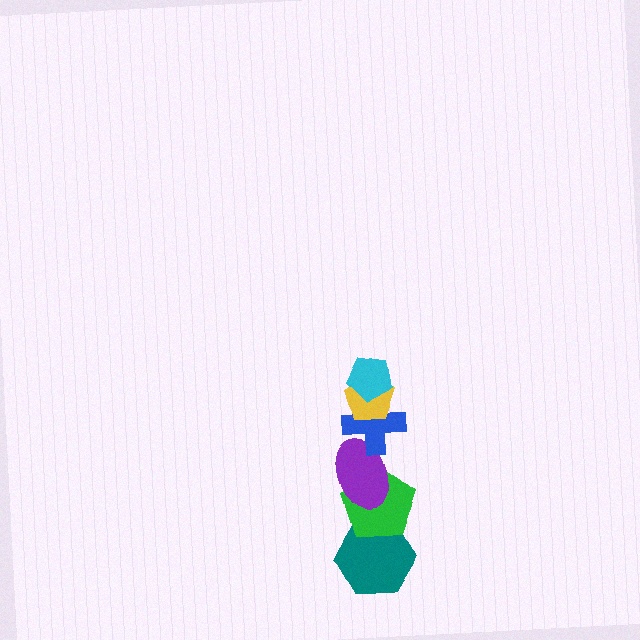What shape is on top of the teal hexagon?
The green pentagon is on top of the teal hexagon.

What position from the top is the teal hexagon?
The teal hexagon is 6th from the top.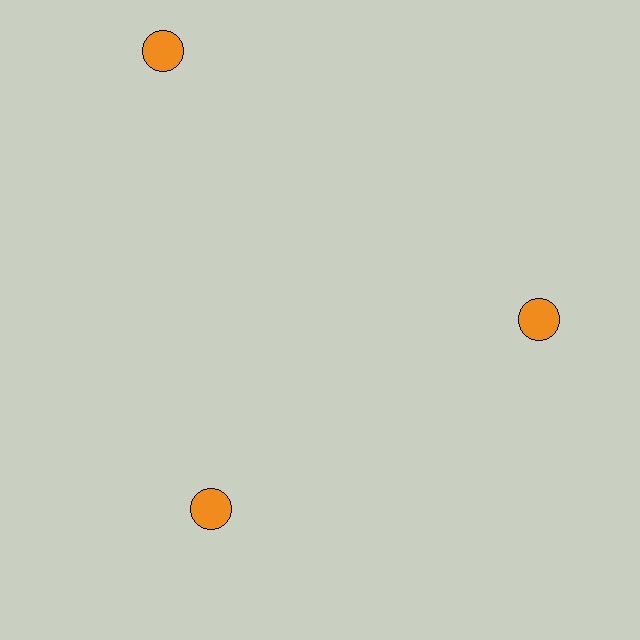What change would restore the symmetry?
The symmetry would be restored by moving it inward, back onto the ring so that all 3 circles sit at equal angles and equal distance from the center.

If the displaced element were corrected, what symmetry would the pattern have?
It would have 3-fold rotational symmetry — the pattern would map onto itself every 120 degrees.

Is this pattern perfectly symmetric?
No. The 3 orange circles are arranged in a ring, but one element near the 11 o'clock position is pushed outward from the center, breaking the 3-fold rotational symmetry.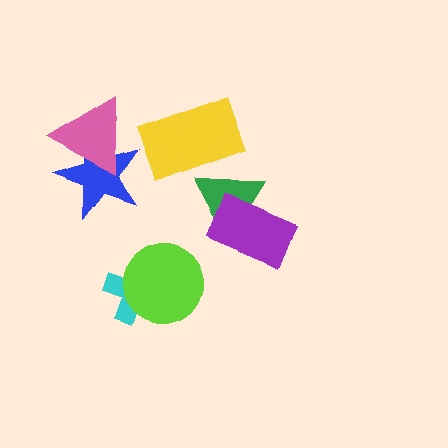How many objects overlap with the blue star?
1 object overlaps with the blue star.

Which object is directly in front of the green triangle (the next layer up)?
The purple rectangle is directly in front of the green triangle.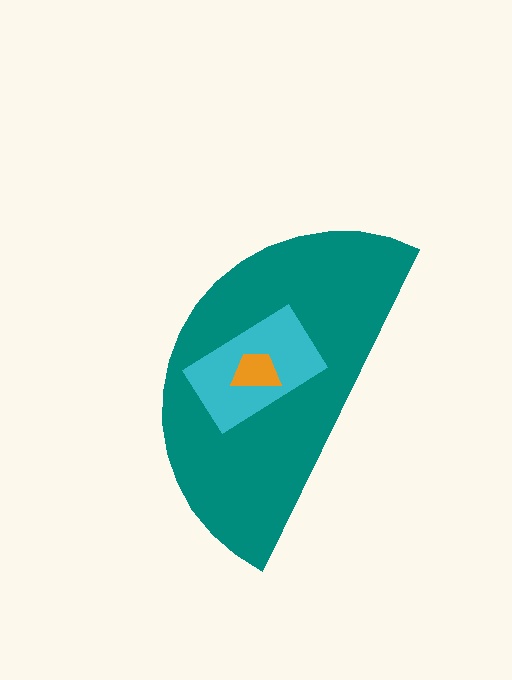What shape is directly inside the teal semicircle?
The cyan rectangle.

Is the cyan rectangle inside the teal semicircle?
Yes.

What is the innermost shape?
The orange trapezoid.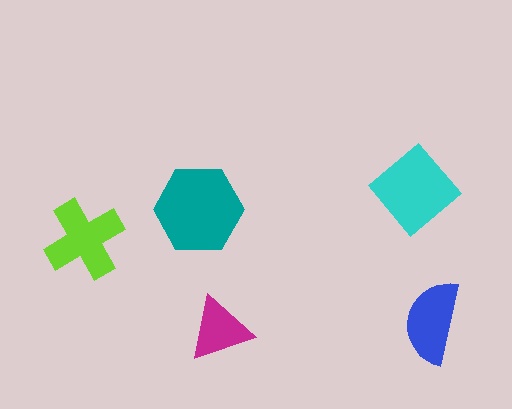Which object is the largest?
The teal hexagon.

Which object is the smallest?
The magenta triangle.